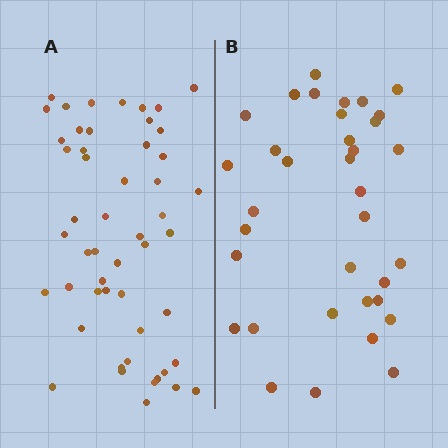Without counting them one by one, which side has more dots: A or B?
Region A (the left region) has more dots.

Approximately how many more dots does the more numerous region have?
Region A has approximately 15 more dots than region B.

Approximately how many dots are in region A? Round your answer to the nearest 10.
About 50 dots. (The exact count is 51, which rounds to 50.)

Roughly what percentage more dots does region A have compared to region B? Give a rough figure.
About 45% more.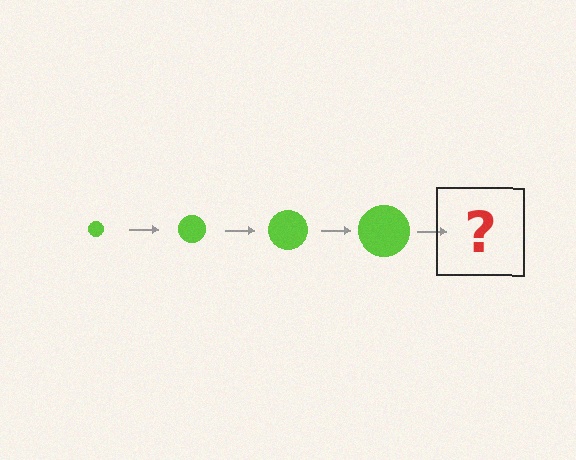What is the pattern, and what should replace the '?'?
The pattern is that the circle gets progressively larger each step. The '?' should be a lime circle, larger than the previous one.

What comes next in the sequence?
The next element should be a lime circle, larger than the previous one.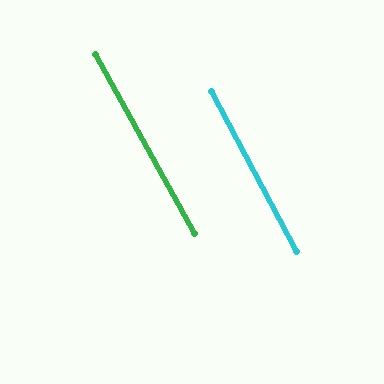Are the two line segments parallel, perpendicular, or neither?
Parallel — their directions differ by only 0.9°.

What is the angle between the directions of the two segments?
Approximately 1 degree.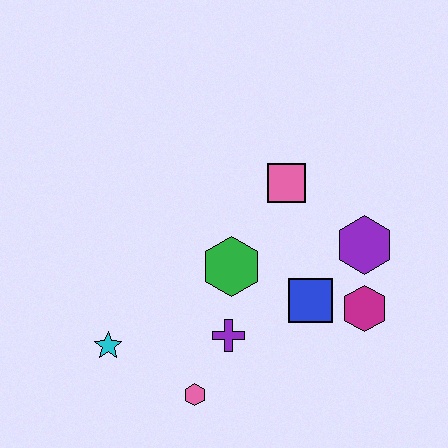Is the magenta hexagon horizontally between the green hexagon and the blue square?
No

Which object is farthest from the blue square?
The cyan star is farthest from the blue square.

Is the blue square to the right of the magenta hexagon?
No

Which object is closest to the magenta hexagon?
The blue square is closest to the magenta hexagon.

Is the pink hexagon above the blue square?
No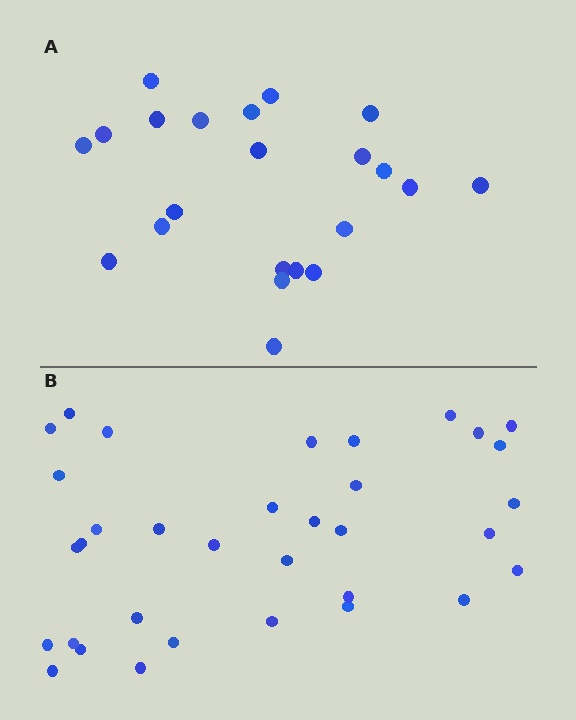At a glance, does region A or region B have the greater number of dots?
Region B (the bottom region) has more dots.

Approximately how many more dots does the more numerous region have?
Region B has roughly 12 or so more dots than region A.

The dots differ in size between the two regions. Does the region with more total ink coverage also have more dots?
No. Region A has more total ink coverage because its dots are larger, but region B actually contains more individual dots. Total area can be misleading — the number of items is what matters here.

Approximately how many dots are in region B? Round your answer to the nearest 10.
About 30 dots. (The exact count is 34, which rounds to 30.)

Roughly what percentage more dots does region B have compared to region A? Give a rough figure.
About 55% more.